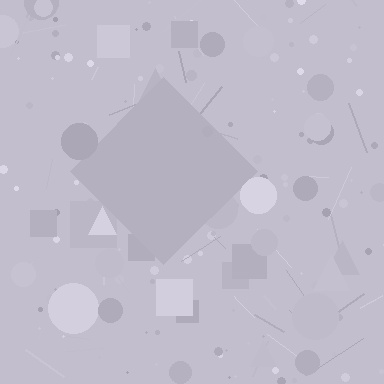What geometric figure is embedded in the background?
A diamond is embedded in the background.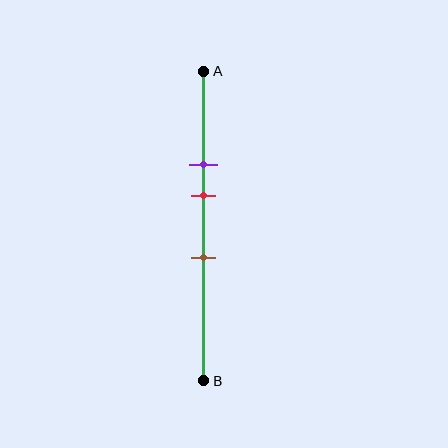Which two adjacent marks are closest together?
The purple and red marks are the closest adjacent pair.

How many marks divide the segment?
There are 3 marks dividing the segment.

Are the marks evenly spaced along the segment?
Yes, the marks are approximately evenly spaced.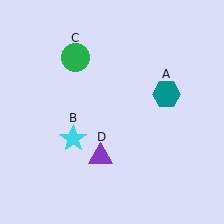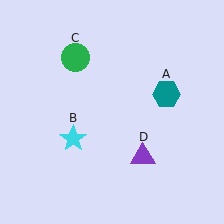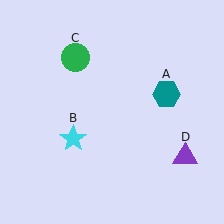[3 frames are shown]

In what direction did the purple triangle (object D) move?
The purple triangle (object D) moved right.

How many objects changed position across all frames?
1 object changed position: purple triangle (object D).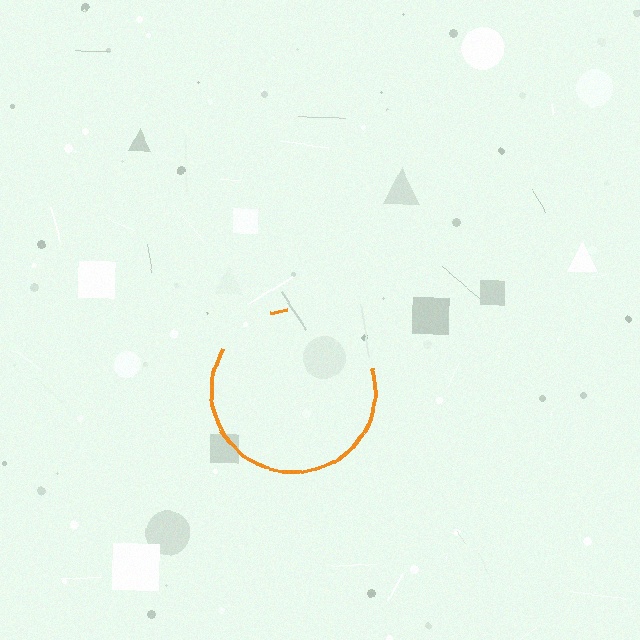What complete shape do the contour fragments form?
The contour fragments form a circle.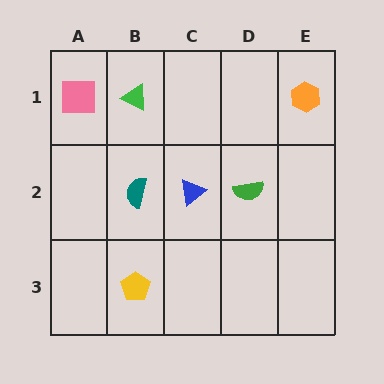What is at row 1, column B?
A green triangle.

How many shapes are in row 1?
3 shapes.